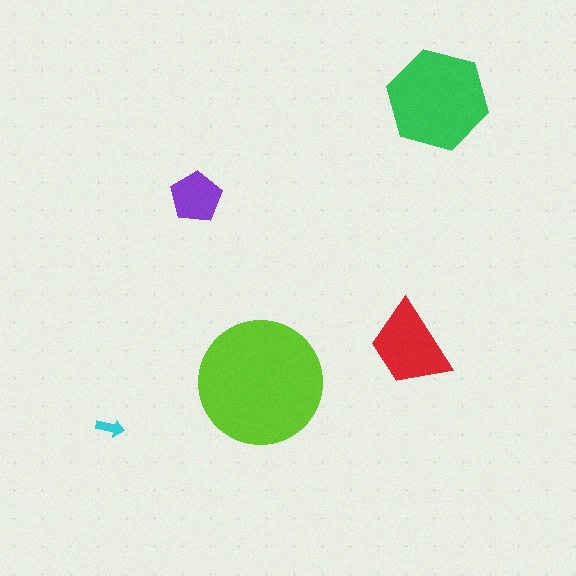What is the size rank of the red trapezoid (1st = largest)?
3rd.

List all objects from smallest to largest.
The cyan arrow, the purple pentagon, the red trapezoid, the green hexagon, the lime circle.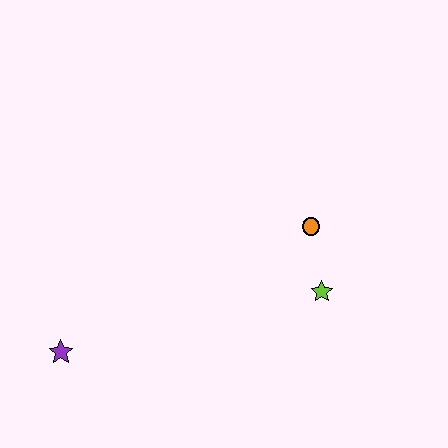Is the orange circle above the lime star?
Yes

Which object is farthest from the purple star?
The orange circle is farthest from the purple star.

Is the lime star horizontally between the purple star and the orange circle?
No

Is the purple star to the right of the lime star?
No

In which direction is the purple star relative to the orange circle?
The purple star is to the left of the orange circle.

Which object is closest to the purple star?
The lime star is closest to the purple star.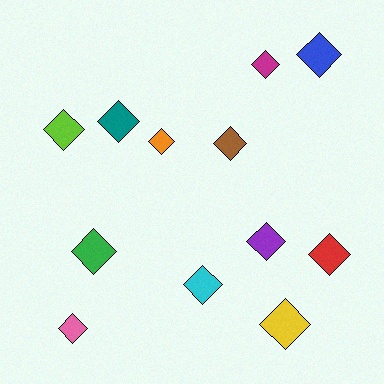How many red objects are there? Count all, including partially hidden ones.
There is 1 red object.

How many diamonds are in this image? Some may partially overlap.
There are 12 diamonds.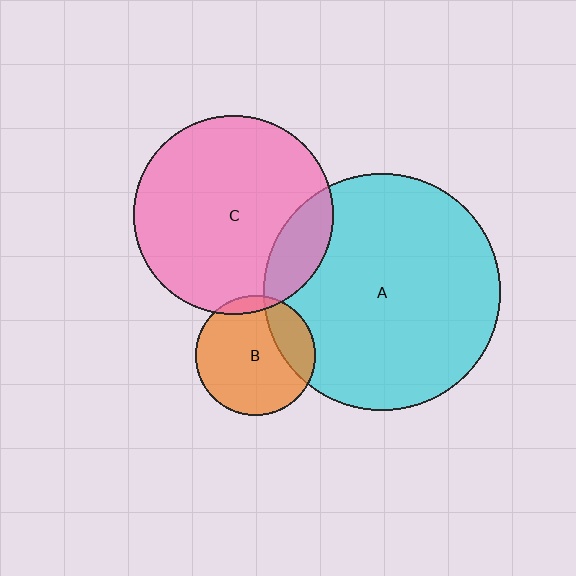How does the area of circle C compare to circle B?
Approximately 2.8 times.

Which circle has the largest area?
Circle A (cyan).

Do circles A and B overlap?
Yes.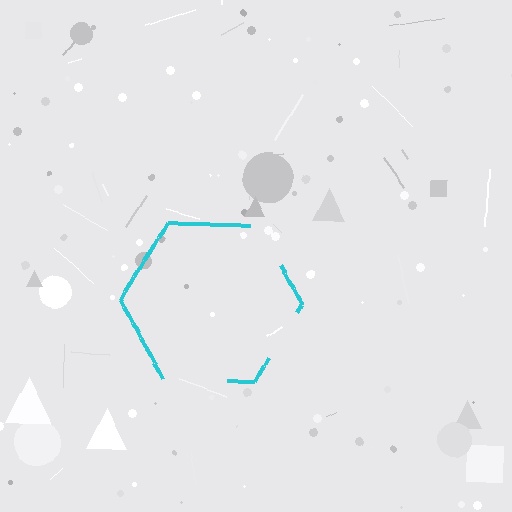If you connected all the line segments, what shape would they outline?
They would outline a hexagon.